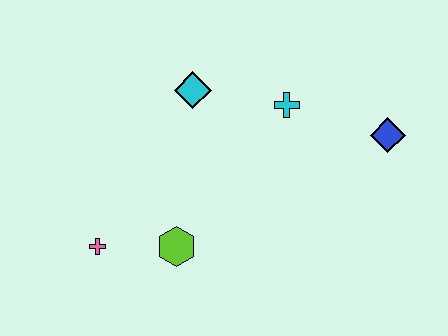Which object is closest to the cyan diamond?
The cyan cross is closest to the cyan diamond.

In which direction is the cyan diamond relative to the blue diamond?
The cyan diamond is to the left of the blue diamond.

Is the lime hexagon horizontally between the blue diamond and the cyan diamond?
No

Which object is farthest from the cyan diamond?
The blue diamond is farthest from the cyan diamond.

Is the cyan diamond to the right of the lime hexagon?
Yes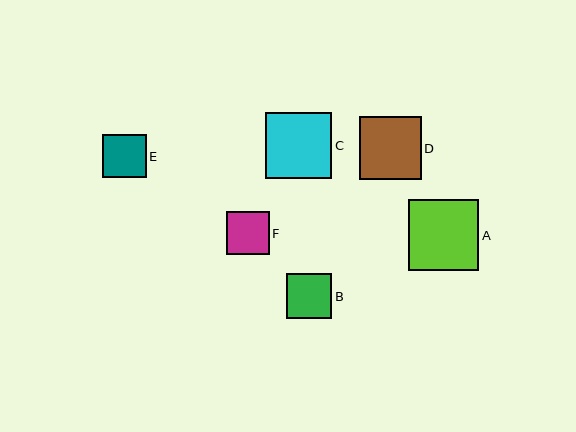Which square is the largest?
Square A is the largest with a size of approximately 71 pixels.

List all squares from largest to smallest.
From largest to smallest: A, C, D, B, E, F.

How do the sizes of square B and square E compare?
Square B and square E are approximately the same size.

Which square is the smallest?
Square F is the smallest with a size of approximately 42 pixels.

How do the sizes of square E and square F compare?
Square E and square F are approximately the same size.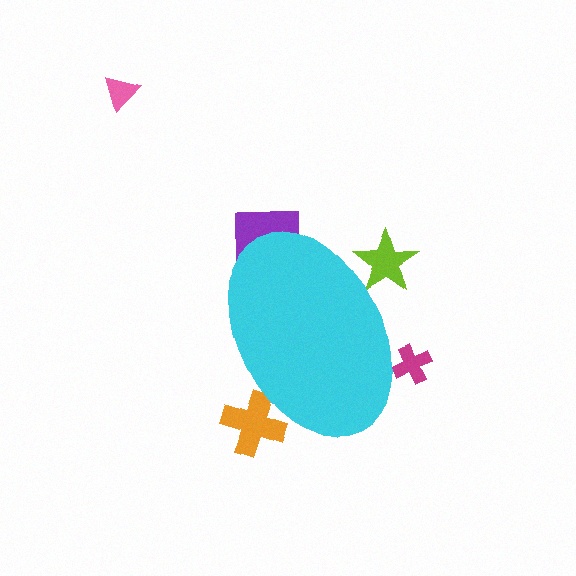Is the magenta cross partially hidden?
Yes, the magenta cross is partially hidden behind the cyan ellipse.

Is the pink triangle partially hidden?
No, the pink triangle is fully visible.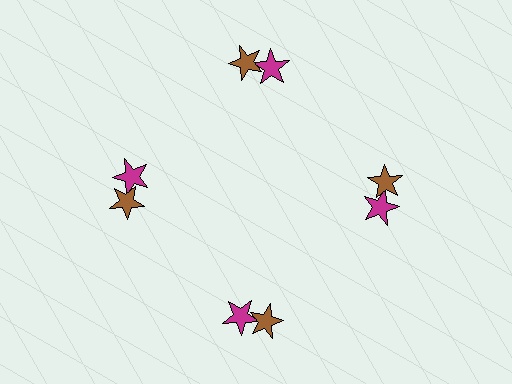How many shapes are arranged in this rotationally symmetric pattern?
There are 8 shapes, arranged in 4 groups of 2.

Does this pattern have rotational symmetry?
Yes, this pattern has 4-fold rotational symmetry. It looks the same after rotating 90 degrees around the center.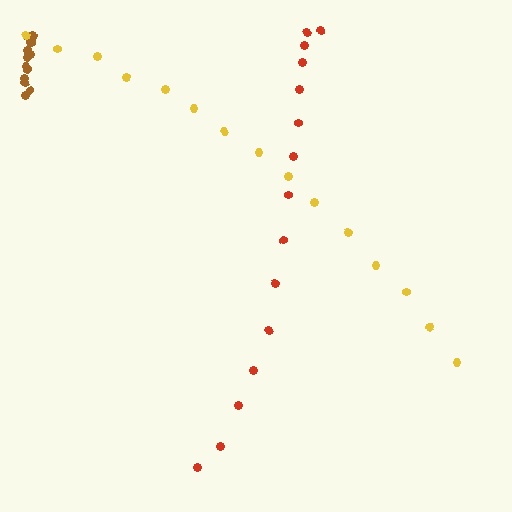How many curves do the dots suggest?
There are 3 distinct paths.